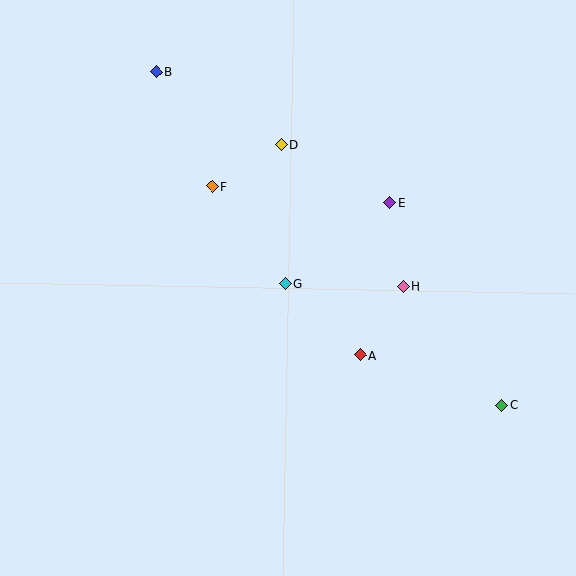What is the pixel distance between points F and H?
The distance between F and H is 216 pixels.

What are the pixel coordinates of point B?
Point B is at (156, 72).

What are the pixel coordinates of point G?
Point G is at (285, 284).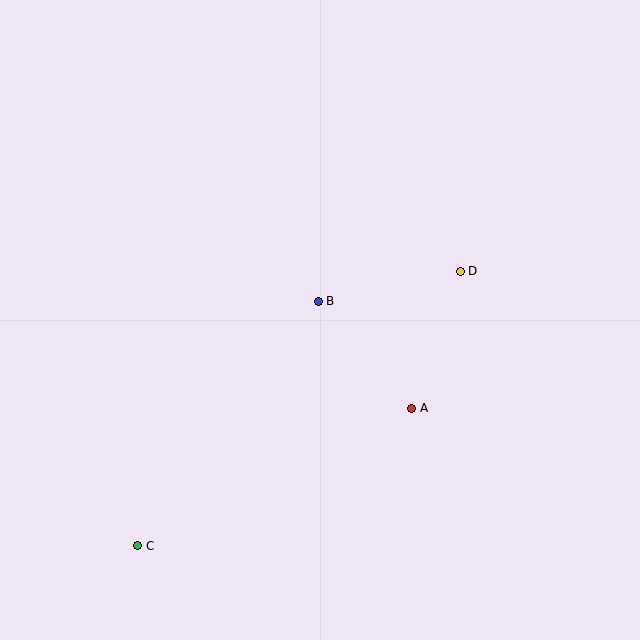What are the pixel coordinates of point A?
Point A is at (412, 408).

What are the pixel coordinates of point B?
Point B is at (318, 301).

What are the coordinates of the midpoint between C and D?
The midpoint between C and D is at (299, 409).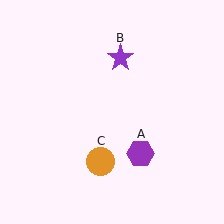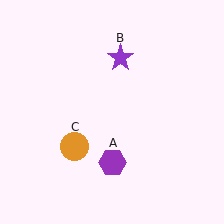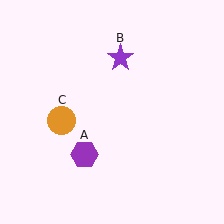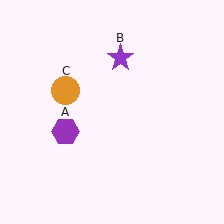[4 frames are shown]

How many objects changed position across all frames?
2 objects changed position: purple hexagon (object A), orange circle (object C).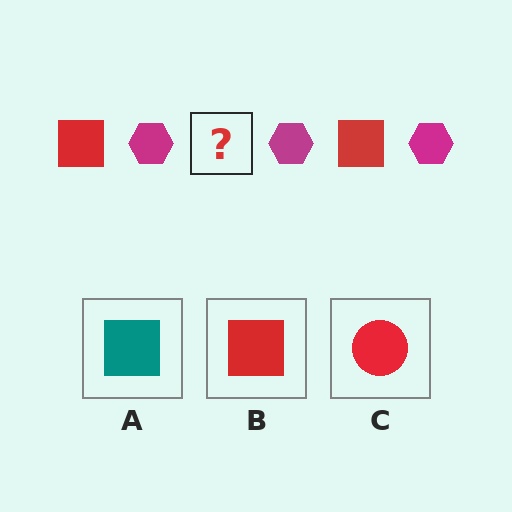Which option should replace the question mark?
Option B.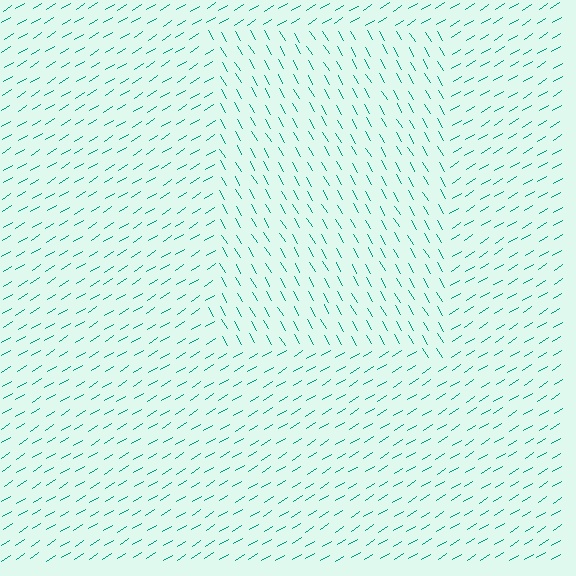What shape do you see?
I see a rectangle.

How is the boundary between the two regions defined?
The boundary is defined purely by a change in line orientation (approximately 88 degrees difference). All lines are the same color and thickness.